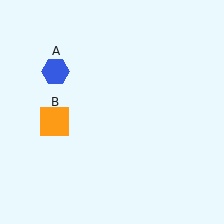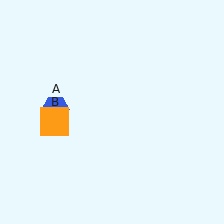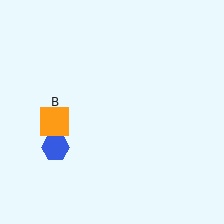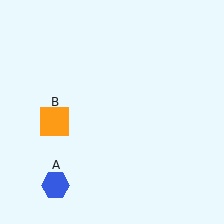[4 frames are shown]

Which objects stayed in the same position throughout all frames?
Orange square (object B) remained stationary.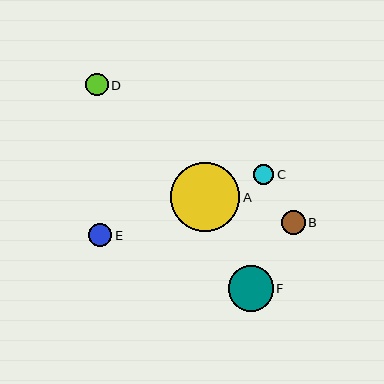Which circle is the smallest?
Circle C is the smallest with a size of approximately 21 pixels.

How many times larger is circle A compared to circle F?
Circle A is approximately 1.5 times the size of circle F.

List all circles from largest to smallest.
From largest to smallest: A, F, B, E, D, C.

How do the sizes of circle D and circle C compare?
Circle D and circle C are approximately the same size.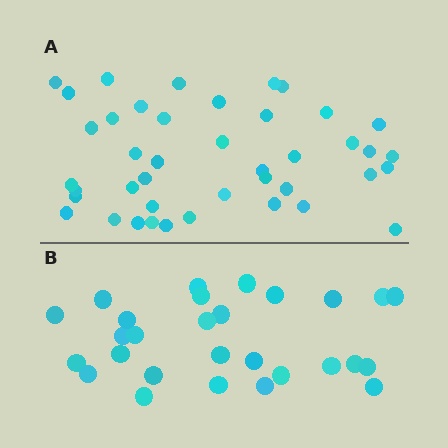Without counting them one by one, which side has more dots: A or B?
Region A (the top region) has more dots.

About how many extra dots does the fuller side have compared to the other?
Region A has approximately 15 more dots than region B.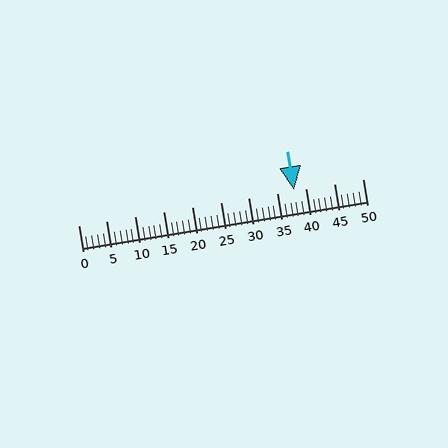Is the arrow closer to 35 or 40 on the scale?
The arrow is closer to 40.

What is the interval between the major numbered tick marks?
The major tick marks are spaced 5 units apart.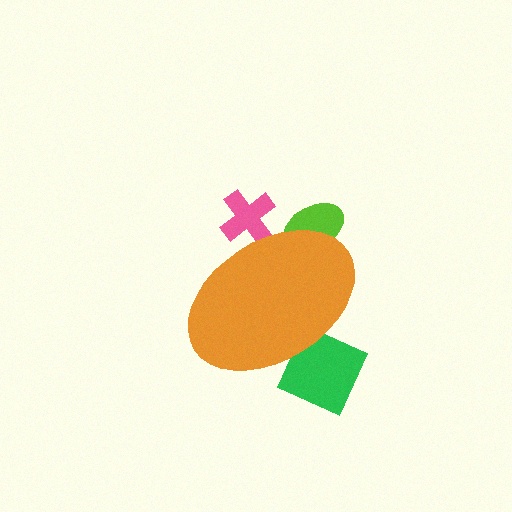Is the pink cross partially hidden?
Yes, the pink cross is partially hidden behind the orange ellipse.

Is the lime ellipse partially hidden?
Yes, the lime ellipse is partially hidden behind the orange ellipse.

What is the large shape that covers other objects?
An orange ellipse.